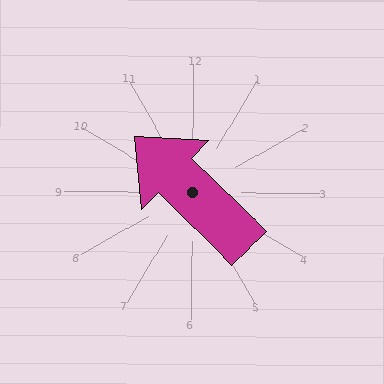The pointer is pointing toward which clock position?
Roughly 10 o'clock.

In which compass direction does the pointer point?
Northwest.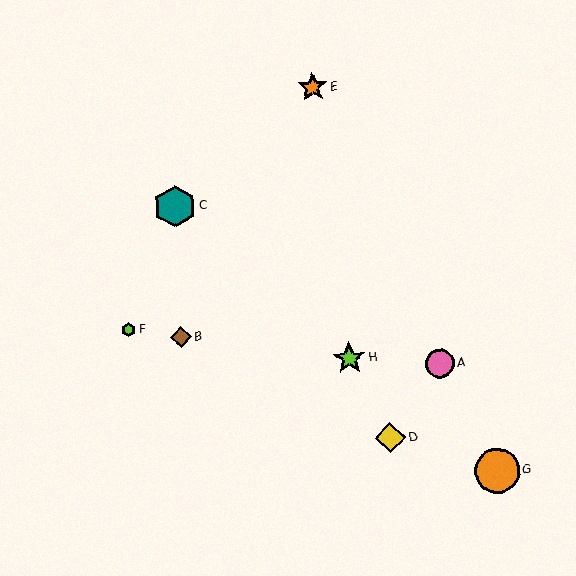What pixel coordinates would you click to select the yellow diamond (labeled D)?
Click at (390, 438) to select the yellow diamond D.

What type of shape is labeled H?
Shape H is a lime star.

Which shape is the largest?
The orange circle (labeled G) is the largest.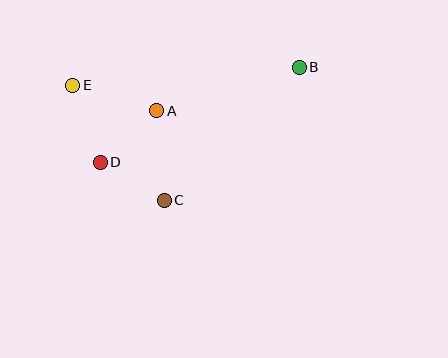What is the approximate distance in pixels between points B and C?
The distance between B and C is approximately 189 pixels.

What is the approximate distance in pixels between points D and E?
The distance between D and E is approximately 82 pixels.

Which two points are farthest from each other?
Points B and E are farthest from each other.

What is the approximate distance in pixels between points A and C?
The distance between A and C is approximately 90 pixels.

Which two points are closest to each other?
Points C and D are closest to each other.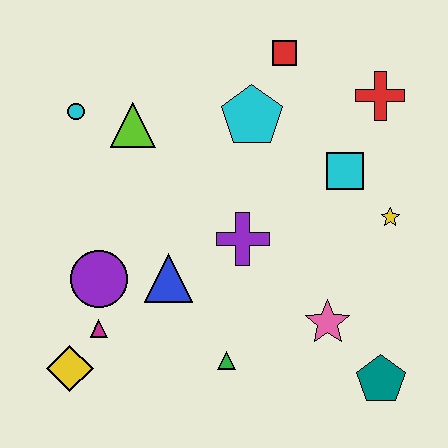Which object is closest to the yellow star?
The cyan square is closest to the yellow star.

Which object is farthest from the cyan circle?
The teal pentagon is farthest from the cyan circle.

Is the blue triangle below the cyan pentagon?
Yes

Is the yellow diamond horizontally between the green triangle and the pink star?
No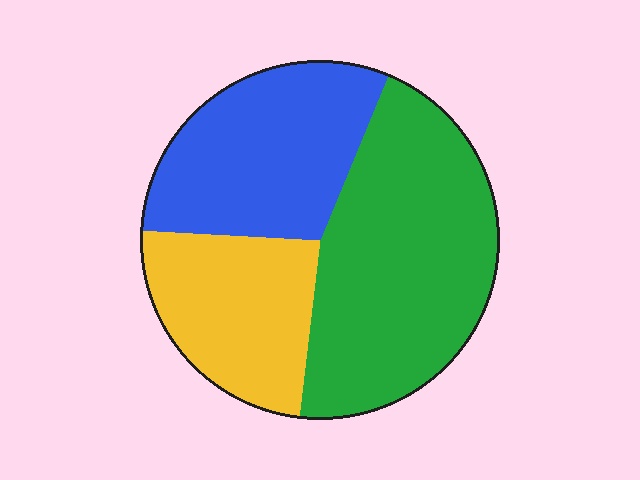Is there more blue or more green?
Green.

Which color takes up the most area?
Green, at roughly 45%.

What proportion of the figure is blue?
Blue takes up between a quarter and a half of the figure.